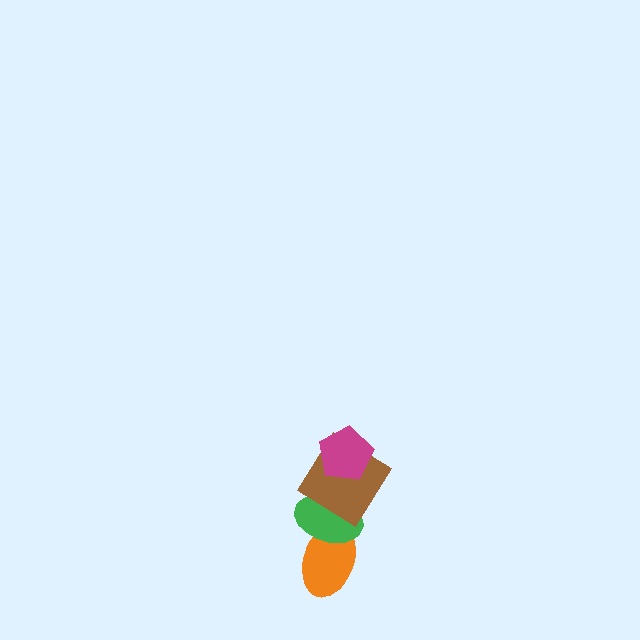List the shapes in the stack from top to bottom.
From top to bottom: the magenta pentagon, the brown diamond, the green ellipse, the orange ellipse.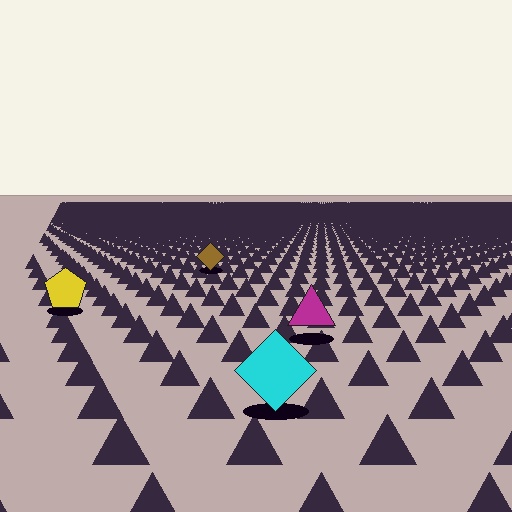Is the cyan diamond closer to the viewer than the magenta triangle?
Yes. The cyan diamond is closer — you can tell from the texture gradient: the ground texture is coarser near it.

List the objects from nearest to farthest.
From nearest to farthest: the cyan diamond, the magenta triangle, the yellow pentagon, the brown diamond.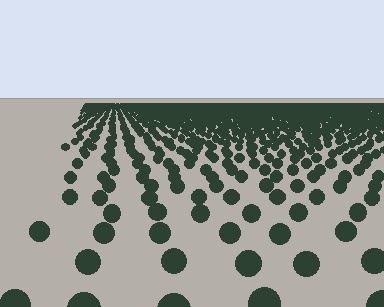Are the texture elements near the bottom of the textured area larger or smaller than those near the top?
Larger. Near the bottom, elements are closer to the viewer and appear at a bigger on-screen size.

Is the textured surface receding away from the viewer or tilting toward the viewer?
The surface is receding away from the viewer. Texture elements get smaller and denser toward the top.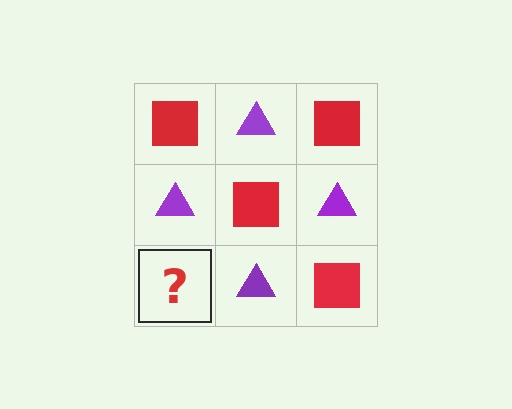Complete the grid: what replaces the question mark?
The question mark should be replaced with a red square.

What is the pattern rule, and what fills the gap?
The rule is that it alternates red square and purple triangle in a checkerboard pattern. The gap should be filled with a red square.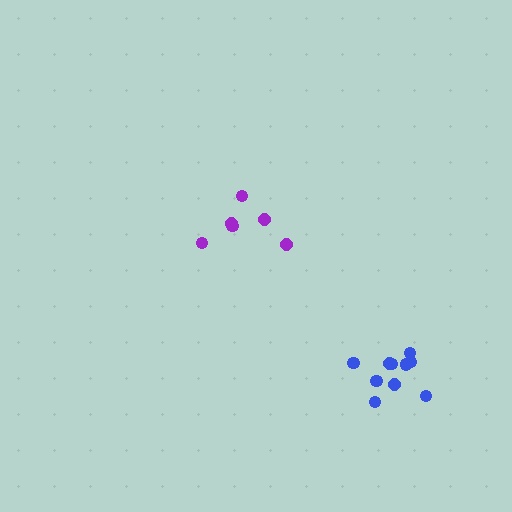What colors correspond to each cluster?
The clusters are colored: purple, blue.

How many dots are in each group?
Group 1: 6 dots, Group 2: 10 dots (16 total).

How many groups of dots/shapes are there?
There are 2 groups.